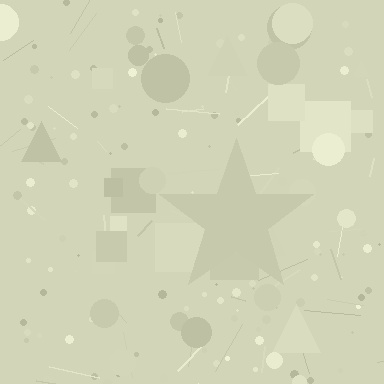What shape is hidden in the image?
A star is hidden in the image.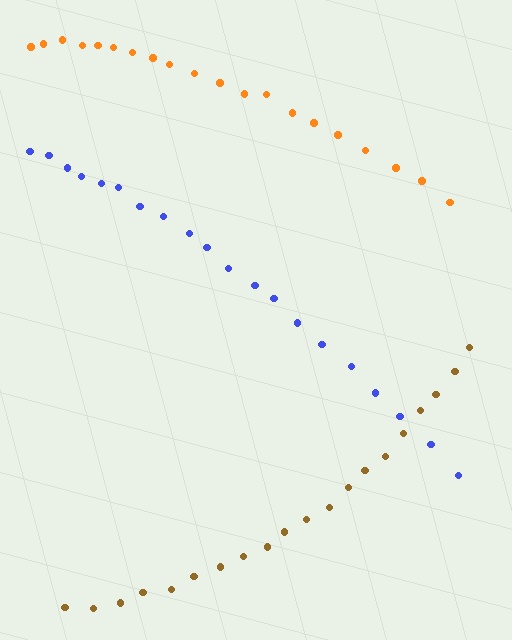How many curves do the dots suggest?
There are 3 distinct paths.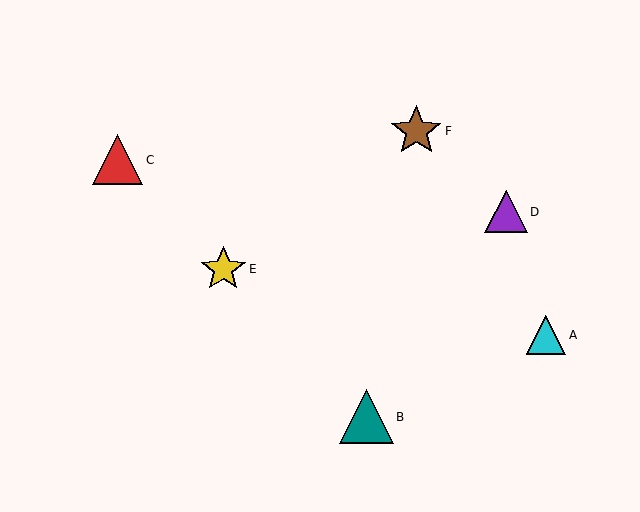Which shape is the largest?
The teal triangle (labeled B) is the largest.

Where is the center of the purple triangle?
The center of the purple triangle is at (506, 212).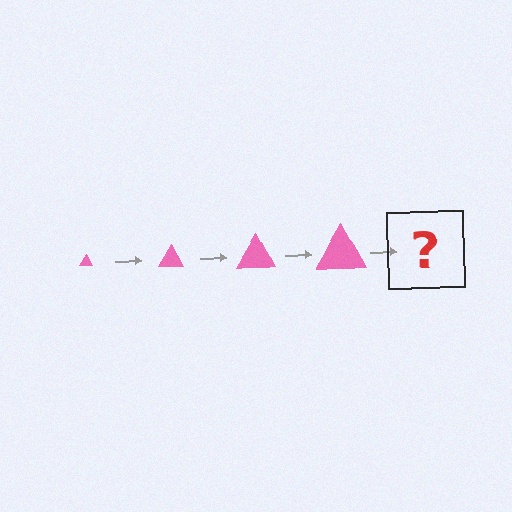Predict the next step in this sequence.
The next step is a pink triangle, larger than the previous one.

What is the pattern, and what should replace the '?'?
The pattern is that the triangle gets progressively larger each step. The '?' should be a pink triangle, larger than the previous one.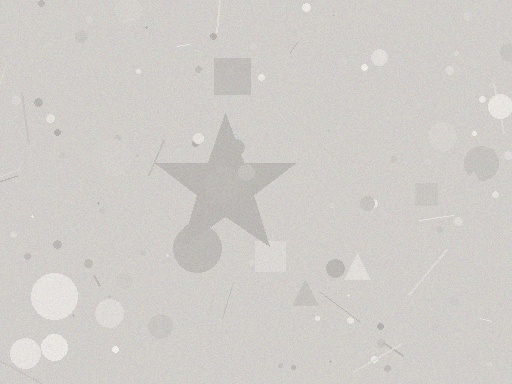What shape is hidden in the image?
A star is hidden in the image.